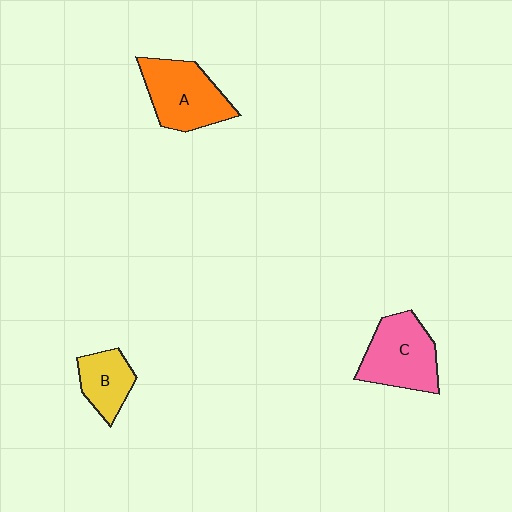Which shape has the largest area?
Shape A (orange).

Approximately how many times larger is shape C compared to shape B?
Approximately 1.6 times.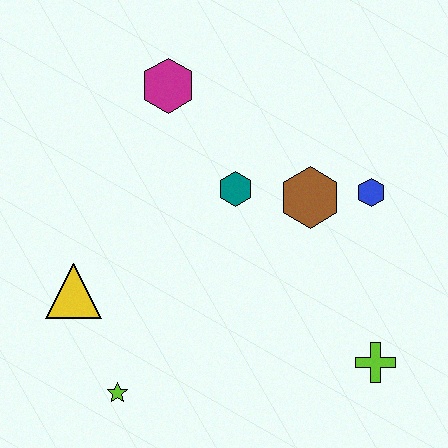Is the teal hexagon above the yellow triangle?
Yes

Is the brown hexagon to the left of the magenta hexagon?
No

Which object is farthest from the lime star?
The blue hexagon is farthest from the lime star.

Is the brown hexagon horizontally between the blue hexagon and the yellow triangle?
Yes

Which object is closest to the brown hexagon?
The blue hexagon is closest to the brown hexagon.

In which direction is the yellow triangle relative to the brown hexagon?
The yellow triangle is to the left of the brown hexagon.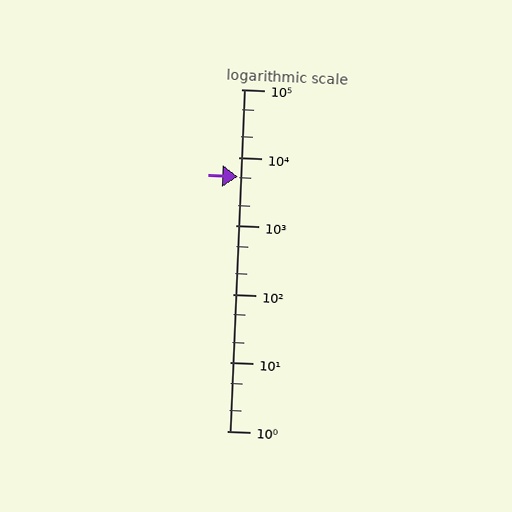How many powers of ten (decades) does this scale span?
The scale spans 5 decades, from 1 to 100000.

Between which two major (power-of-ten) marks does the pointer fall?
The pointer is between 1000 and 10000.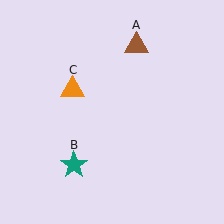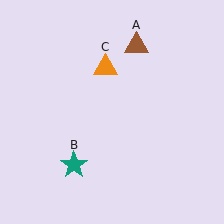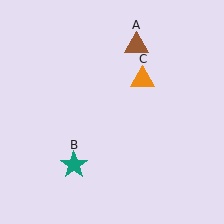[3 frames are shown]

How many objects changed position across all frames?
1 object changed position: orange triangle (object C).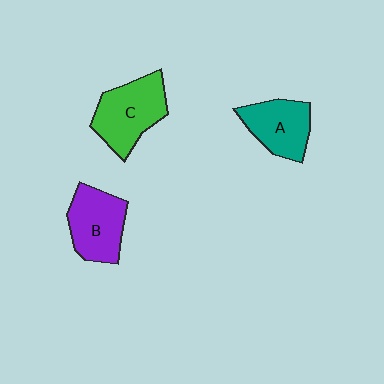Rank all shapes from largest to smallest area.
From largest to smallest: C (green), B (purple), A (teal).